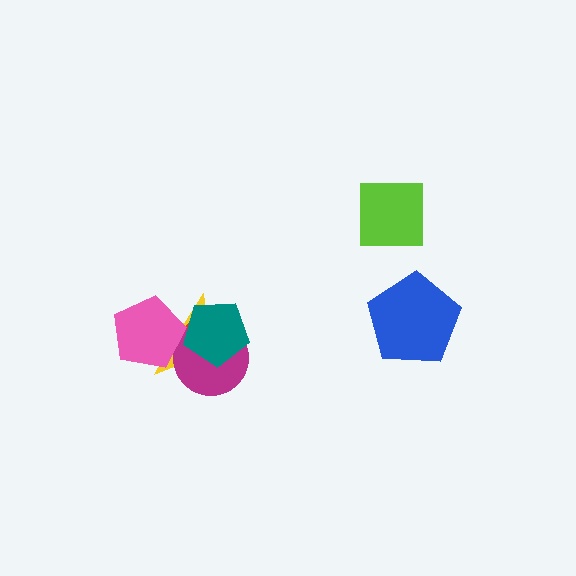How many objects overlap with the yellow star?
4 objects overlap with the yellow star.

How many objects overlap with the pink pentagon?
3 objects overlap with the pink pentagon.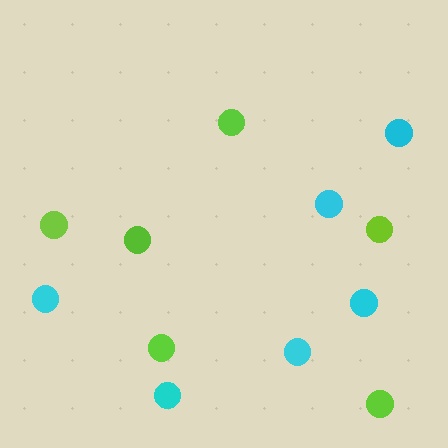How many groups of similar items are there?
There are 2 groups: one group of cyan circles (6) and one group of lime circles (6).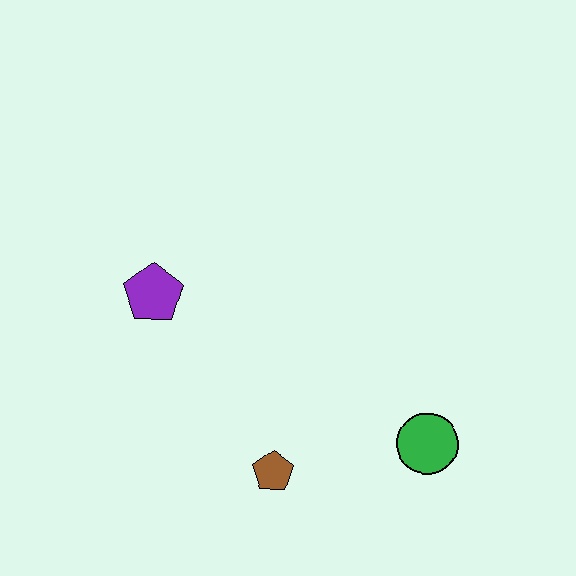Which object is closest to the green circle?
The brown pentagon is closest to the green circle.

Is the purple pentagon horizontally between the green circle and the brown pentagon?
No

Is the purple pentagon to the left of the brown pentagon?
Yes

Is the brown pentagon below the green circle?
Yes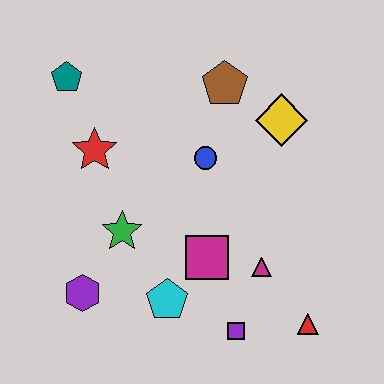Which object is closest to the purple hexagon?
The green star is closest to the purple hexagon.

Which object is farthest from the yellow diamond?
The purple hexagon is farthest from the yellow diamond.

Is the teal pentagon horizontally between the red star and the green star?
No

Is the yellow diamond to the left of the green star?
No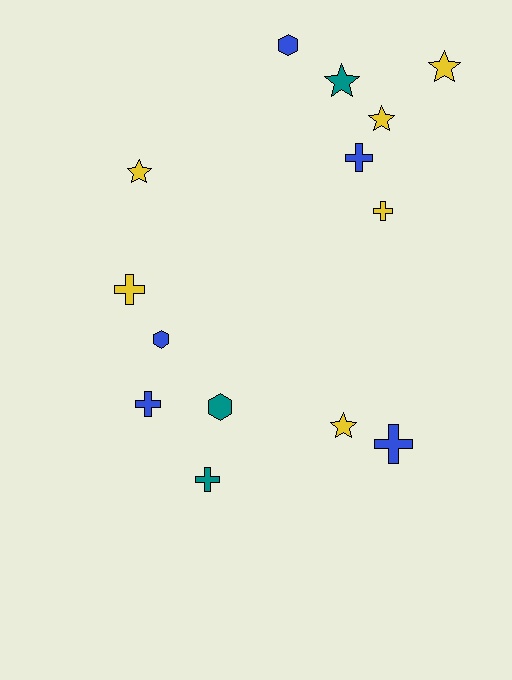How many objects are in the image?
There are 14 objects.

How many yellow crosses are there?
There are 2 yellow crosses.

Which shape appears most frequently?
Cross, with 6 objects.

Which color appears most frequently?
Yellow, with 6 objects.